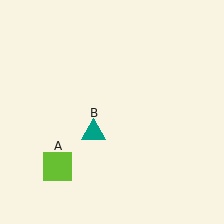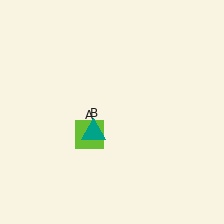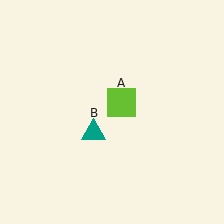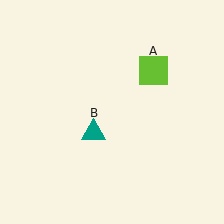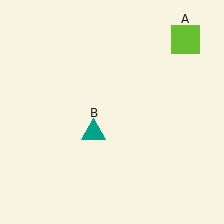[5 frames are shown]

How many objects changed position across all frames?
1 object changed position: lime square (object A).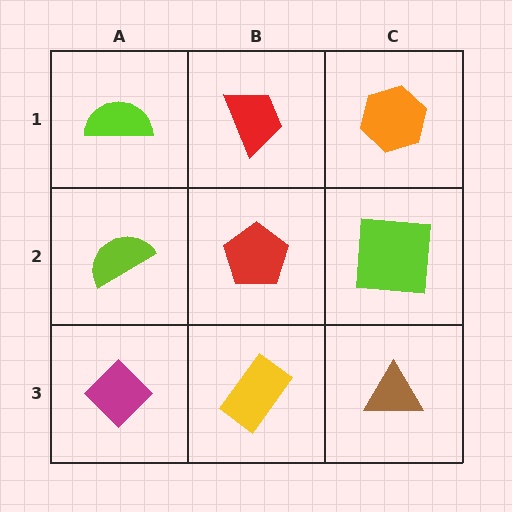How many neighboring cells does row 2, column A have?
3.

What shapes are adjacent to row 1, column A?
A lime semicircle (row 2, column A), a red trapezoid (row 1, column B).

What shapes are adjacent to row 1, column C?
A lime square (row 2, column C), a red trapezoid (row 1, column B).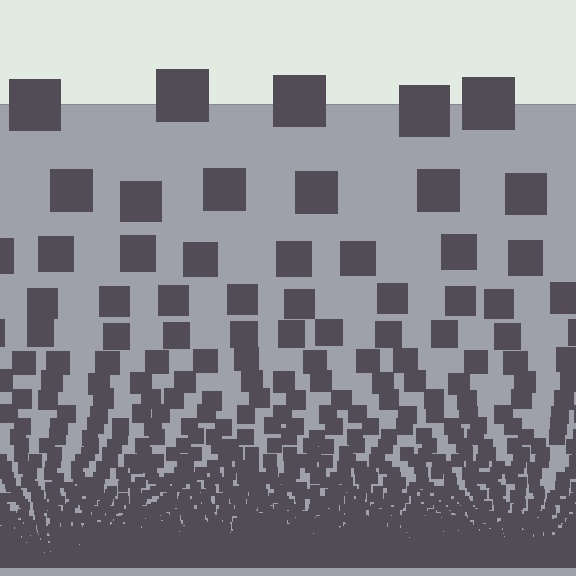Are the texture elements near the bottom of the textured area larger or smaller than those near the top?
Smaller. The gradient is inverted — elements near the bottom are smaller and denser.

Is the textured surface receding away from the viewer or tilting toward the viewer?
The surface appears to tilt toward the viewer. Texture elements get larger and sparser toward the top.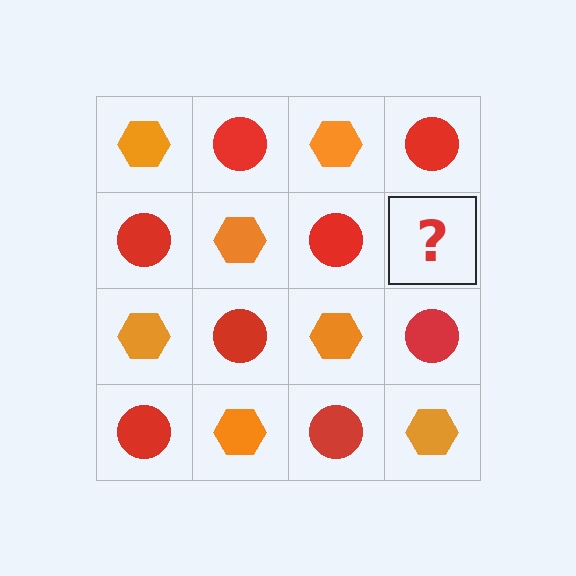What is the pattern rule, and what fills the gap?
The rule is that it alternates orange hexagon and red circle in a checkerboard pattern. The gap should be filled with an orange hexagon.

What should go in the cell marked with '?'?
The missing cell should contain an orange hexagon.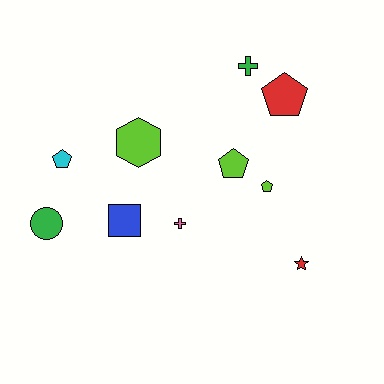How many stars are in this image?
There is 1 star.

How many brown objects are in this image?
There are no brown objects.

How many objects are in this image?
There are 10 objects.